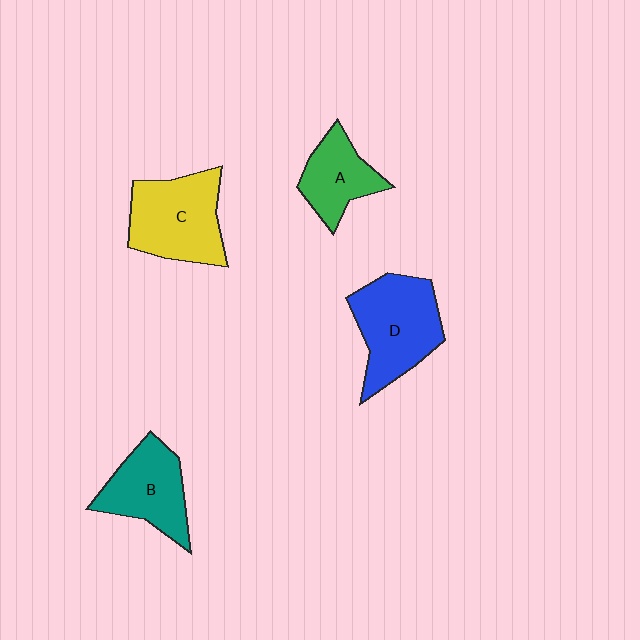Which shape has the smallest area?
Shape A (green).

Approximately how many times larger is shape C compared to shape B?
Approximately 1.2 times.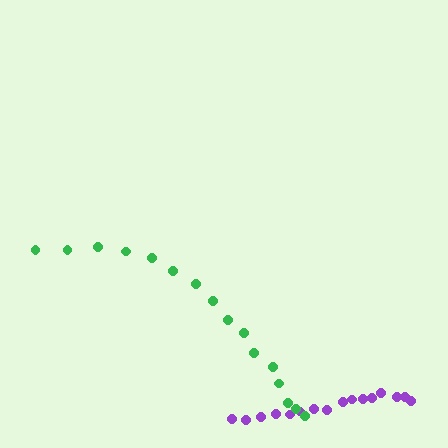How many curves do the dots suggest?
There are 2 distinct paths.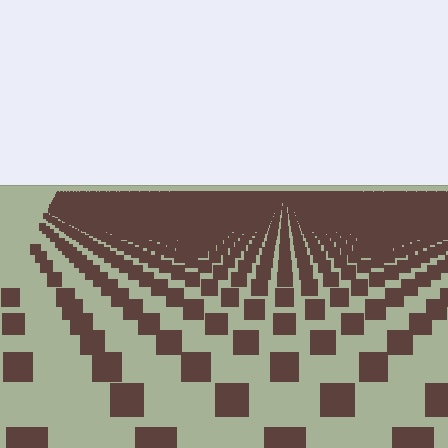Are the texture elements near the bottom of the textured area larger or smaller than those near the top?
Larger. Near the bottom, elements are closer to the viewer and appear at a bigger on-screen size.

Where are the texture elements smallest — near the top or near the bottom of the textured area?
Near the top.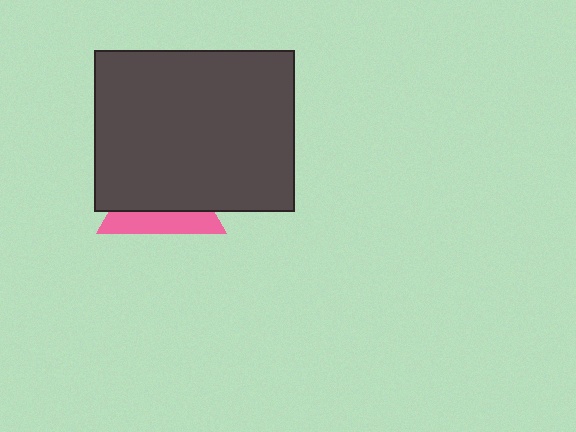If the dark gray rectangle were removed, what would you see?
You would see the complete pink triangle.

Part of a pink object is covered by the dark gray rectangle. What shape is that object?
It is a triangle.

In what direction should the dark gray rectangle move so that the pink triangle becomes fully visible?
The dark gray rectangle should move up. That is the shortest direction to clear the overlap and leave the pink triangle fully visible.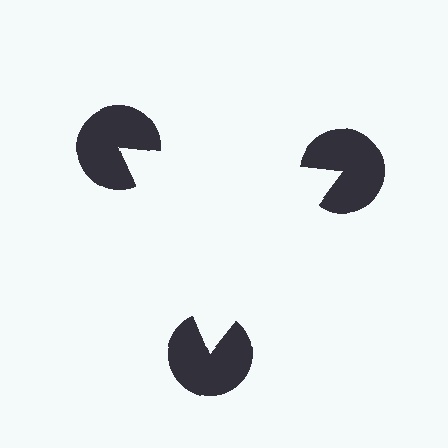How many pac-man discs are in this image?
There are 3 — one at each vertex of the illusory triangle.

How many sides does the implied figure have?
3 sides.